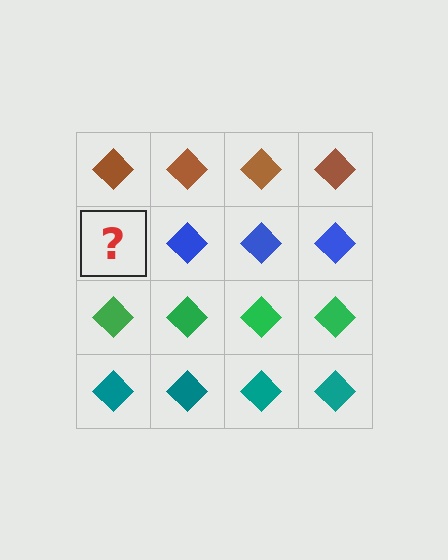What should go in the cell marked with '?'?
The missing cell should contain a blue diamond.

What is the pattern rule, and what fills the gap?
The rule is that each row has a consistent color. The gap should be filled with a blue diamond.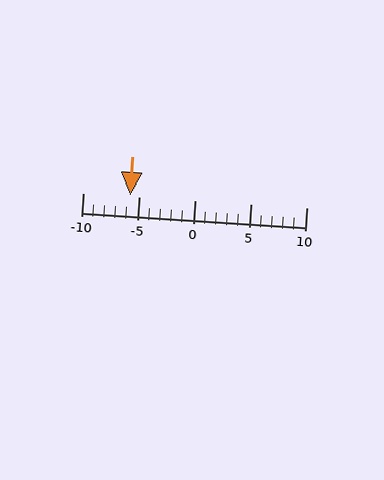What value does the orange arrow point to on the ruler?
The orange arrow points to approximately -6.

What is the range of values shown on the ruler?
The ruler shows values from -10 to 10.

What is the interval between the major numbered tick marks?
The major tick marks are spaced 5 units apart.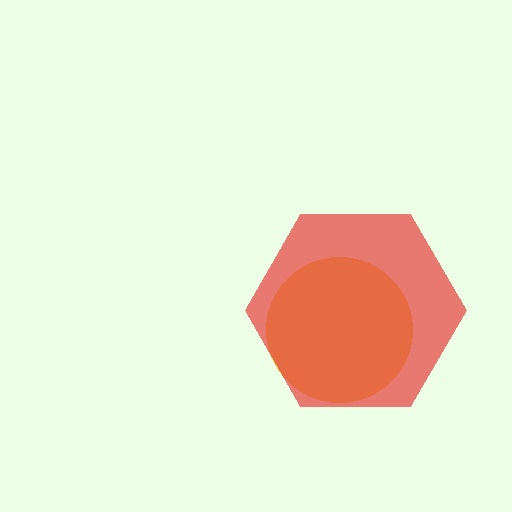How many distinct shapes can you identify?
There are 2 distinct shapes: a yellow circle, a red hexagon.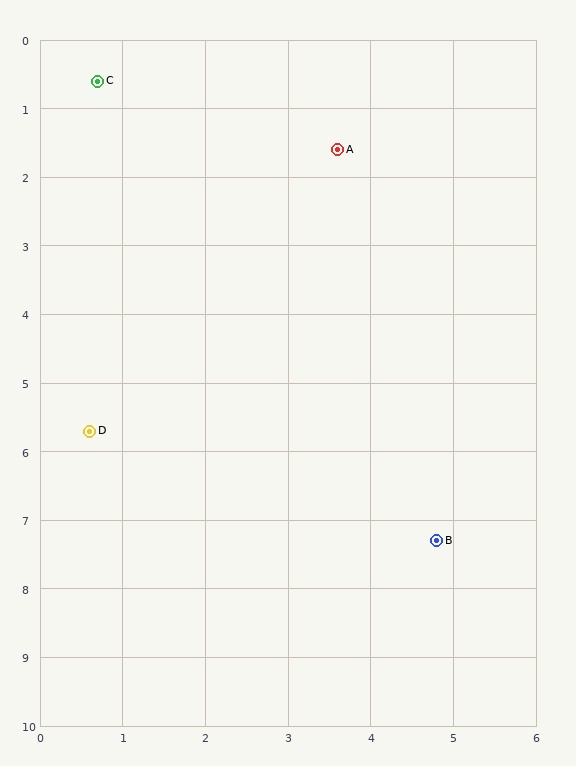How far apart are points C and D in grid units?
Points C and D are about 5.1 grid units apart.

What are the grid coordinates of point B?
Point B is at approximately (4.8, 7.3).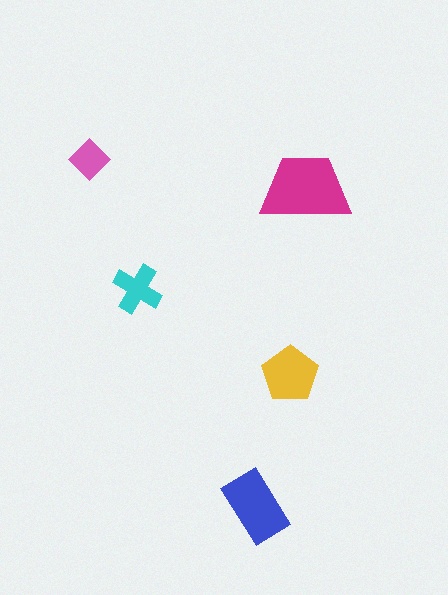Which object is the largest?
The magenta trapezoid.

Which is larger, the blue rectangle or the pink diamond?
The blue rectangle.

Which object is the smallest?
The pink diamond.